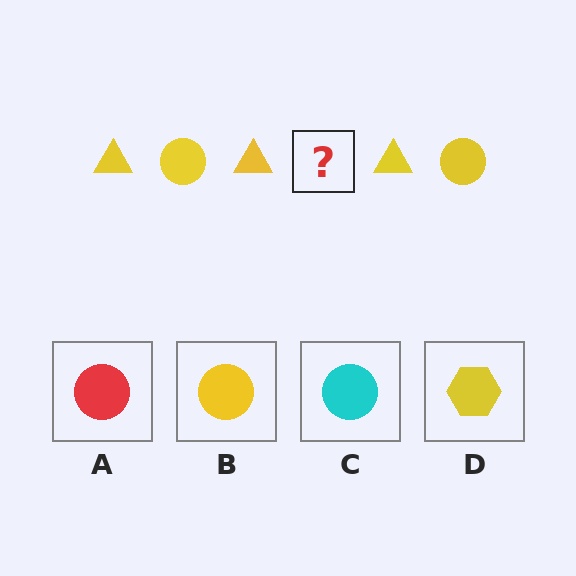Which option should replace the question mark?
Option B.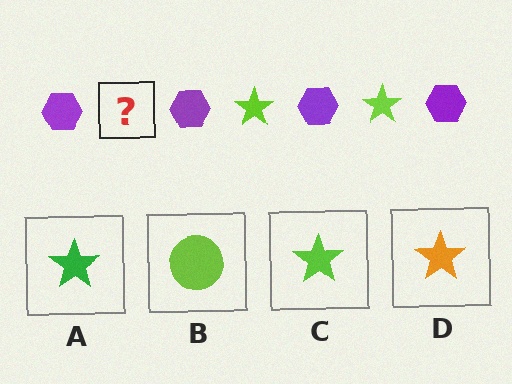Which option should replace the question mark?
Option C.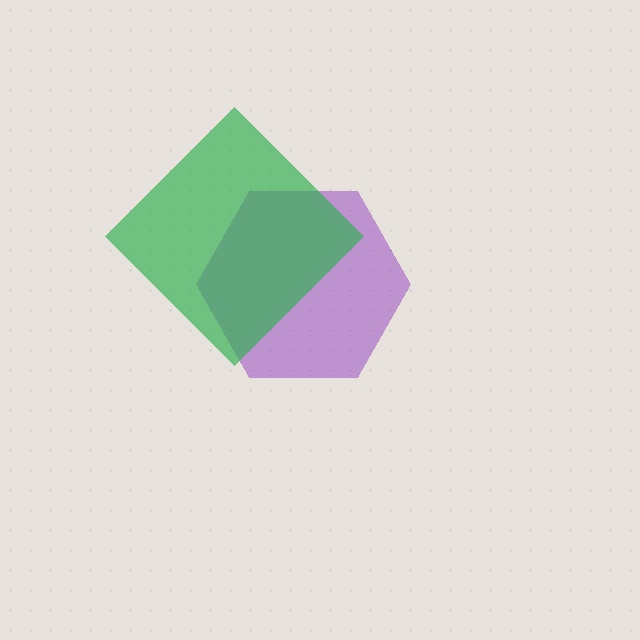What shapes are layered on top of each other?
The layered shapes are: a purple hexagon, a green diamond.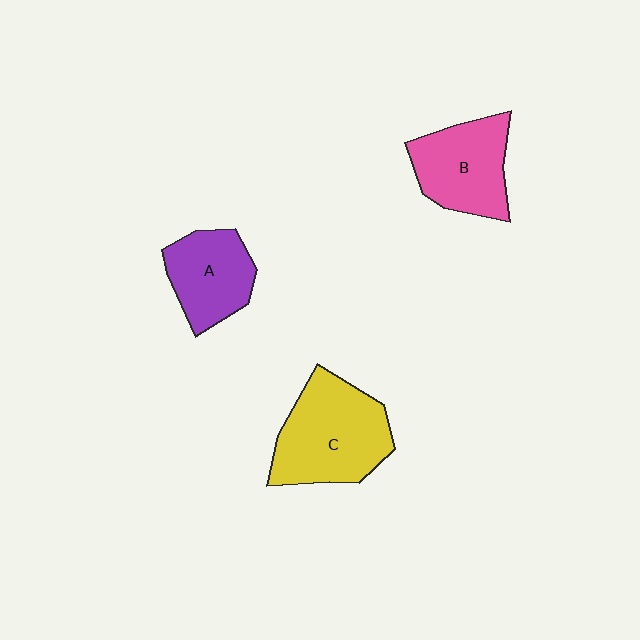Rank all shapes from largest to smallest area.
From largest to smallest: C (yellow), B (pink), A (purple).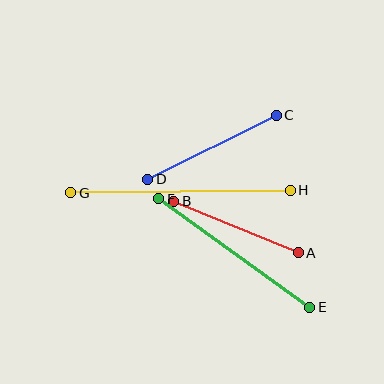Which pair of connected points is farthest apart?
Points G and H are farthest apart.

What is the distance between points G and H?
The distance is approximately 219 pixels.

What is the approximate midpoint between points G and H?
The midpoint is at approximately (181, 191) pixels.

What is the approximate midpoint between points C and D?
The midpoint is at approximately (212, 147) pixels.